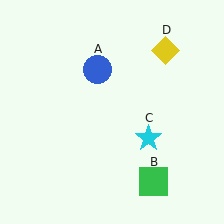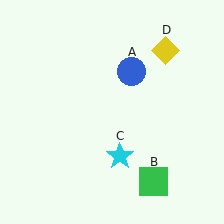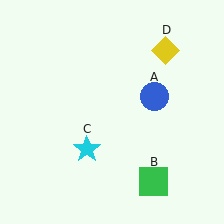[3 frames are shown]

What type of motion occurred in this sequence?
The blue circle (object A), cyan star (object C) rotated clockwise around the center of the scene.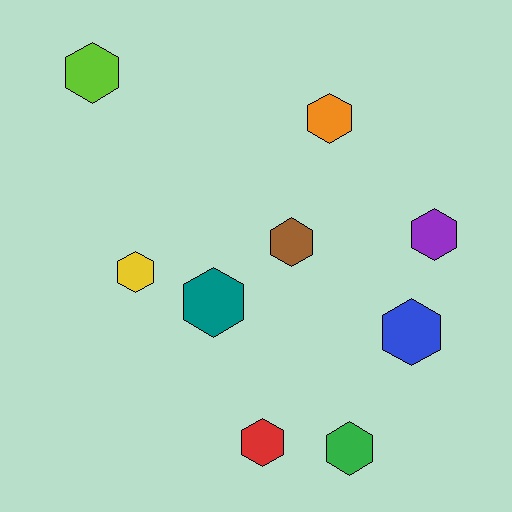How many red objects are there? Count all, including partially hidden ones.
There is 1 red object.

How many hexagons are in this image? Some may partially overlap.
There are 9 hexagons.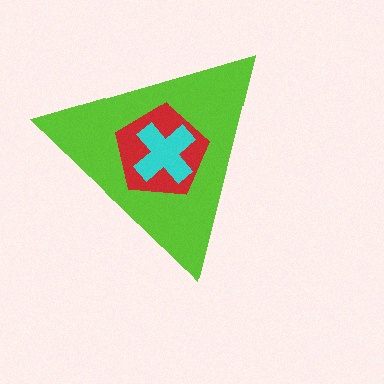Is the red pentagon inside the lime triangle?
Yes.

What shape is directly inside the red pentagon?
The cyan cross.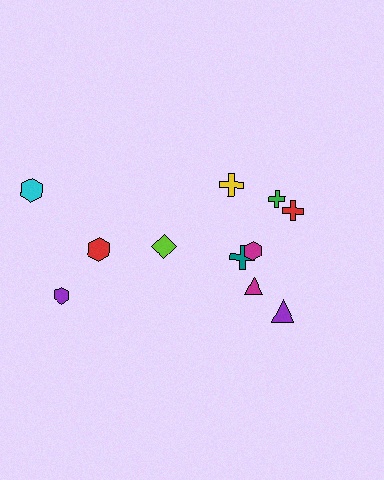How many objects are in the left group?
There are 4 objects.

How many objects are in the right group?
There are 7 objects.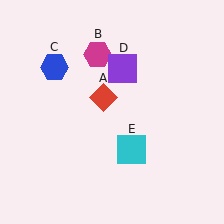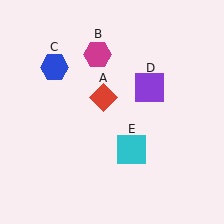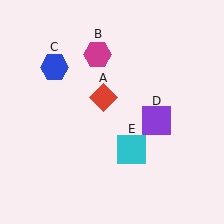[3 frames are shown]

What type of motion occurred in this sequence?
The purple square (object D) rotated clockwise around the center of the scene.